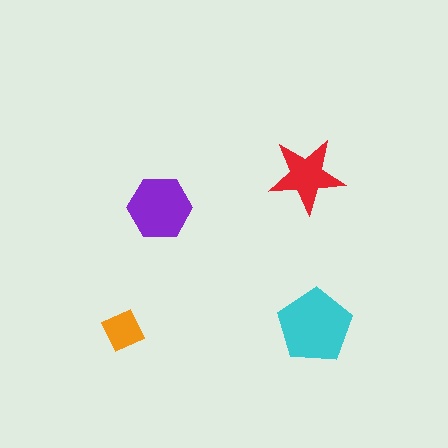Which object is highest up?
The red star is topmost.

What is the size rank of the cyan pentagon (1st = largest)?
1st.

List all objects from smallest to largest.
The orange diamond, the red star, the purple hexagon, the cyan pentagon.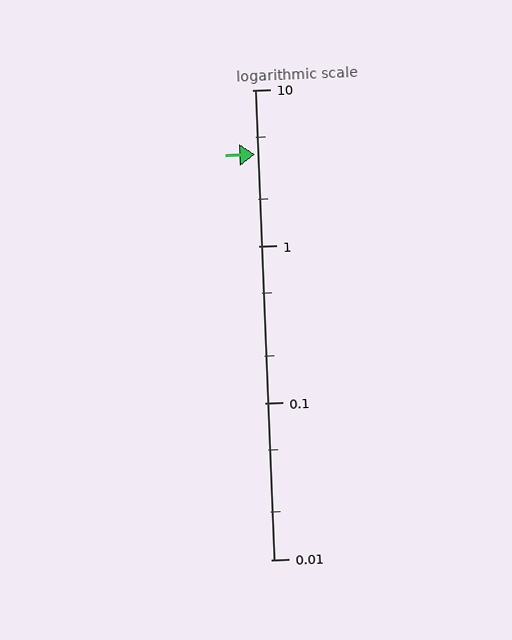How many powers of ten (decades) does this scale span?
The scale spans 3 decades, from 0.01 to 10.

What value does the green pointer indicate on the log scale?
The pointer indicates approximately 3.9.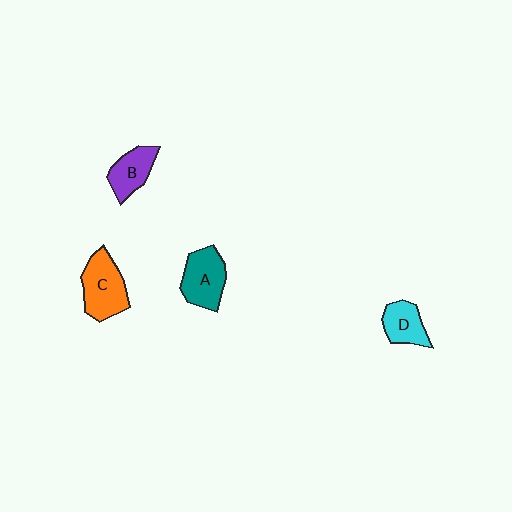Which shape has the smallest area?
Shape D (cyan).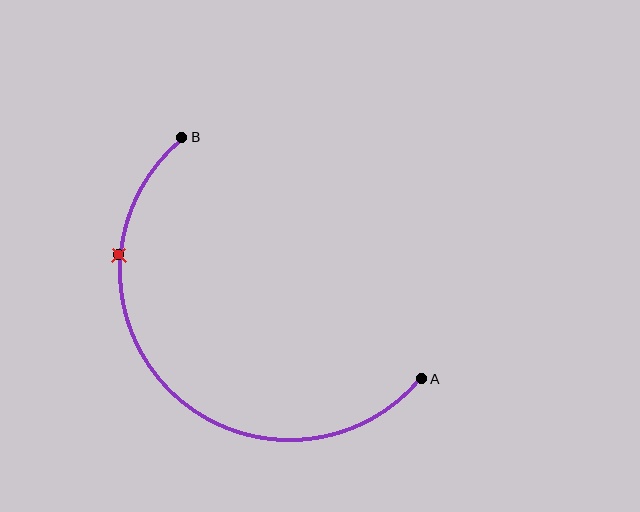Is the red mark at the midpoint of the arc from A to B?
No. The red mark lies on the arc but is closer to endpoint B. The arc midpoint would be at the point on the curve equidistant along the arc from both A and B.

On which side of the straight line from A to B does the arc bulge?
The arc bulges below and to the left of the straight line connecting A and B.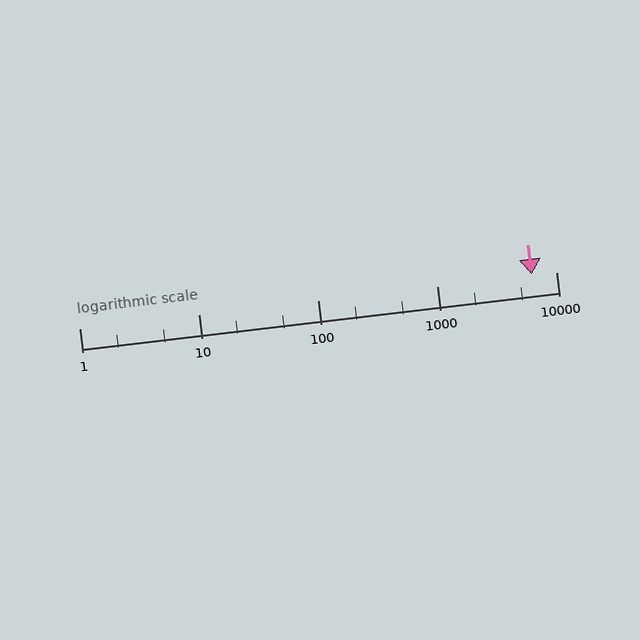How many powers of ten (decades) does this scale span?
The scale spans 4 decades, from 1 to 10000.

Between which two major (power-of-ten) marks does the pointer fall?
The pointer is between 1000 and 10000.